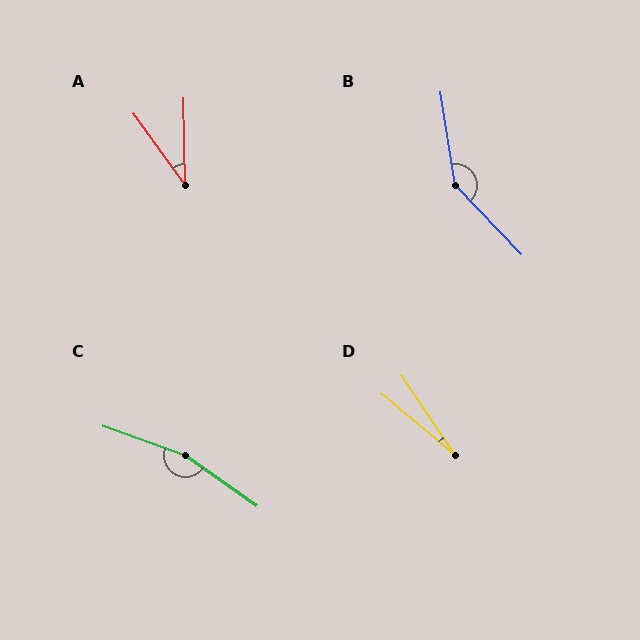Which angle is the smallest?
D, at approximately 16 degrees.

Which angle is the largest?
C, at approximately 164 degrees.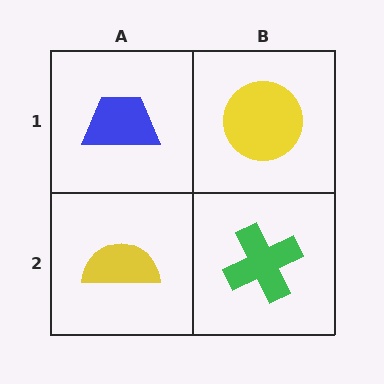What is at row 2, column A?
A yellow semicircle.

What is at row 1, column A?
A blue trapezoid.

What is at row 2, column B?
A green cross.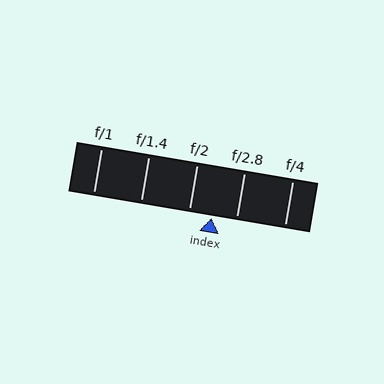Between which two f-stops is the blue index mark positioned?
The index mark is between f/2 and f/2.8.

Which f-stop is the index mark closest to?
The index mark is closest to f/2.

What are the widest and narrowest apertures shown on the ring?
The widest aperture shown is f/1 and the narrowest is f/4.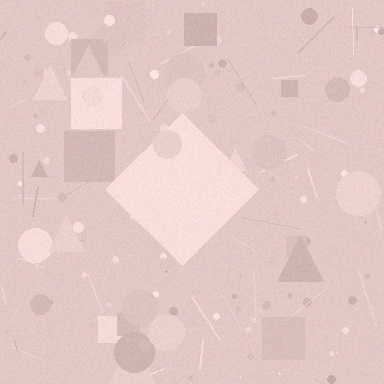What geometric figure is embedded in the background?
A diamond is embedded in the background.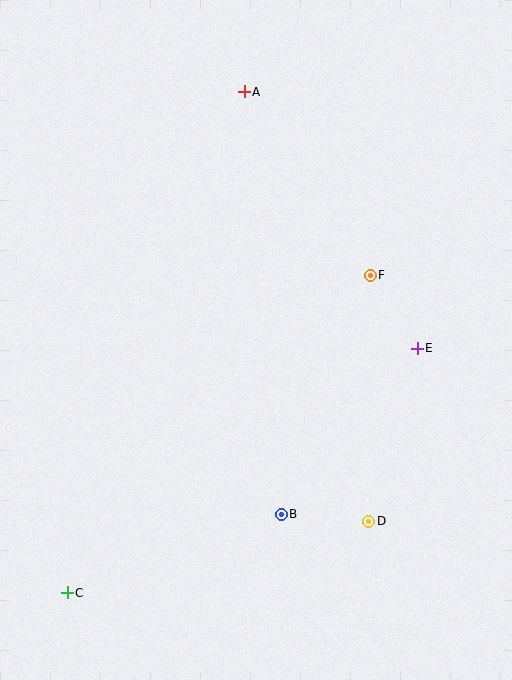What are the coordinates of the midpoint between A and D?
The midpoint between A and D is at (306, 307).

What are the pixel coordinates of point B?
Point B is at (281, 514).